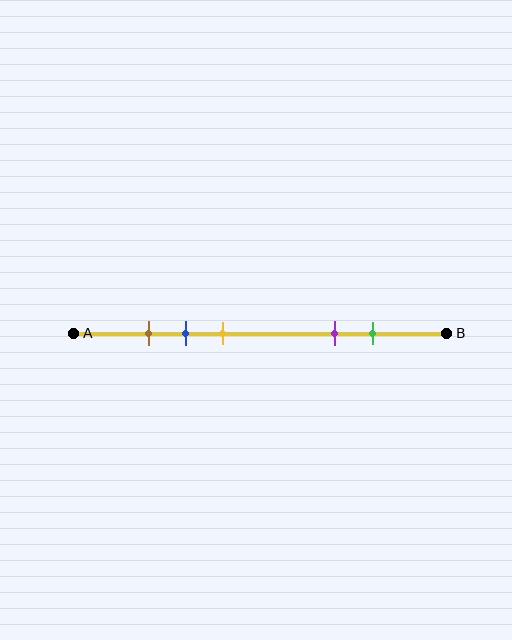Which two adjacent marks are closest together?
The brown and blue marks are the closest adjacent pair.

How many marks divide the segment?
There are 5 marks dividing the segment.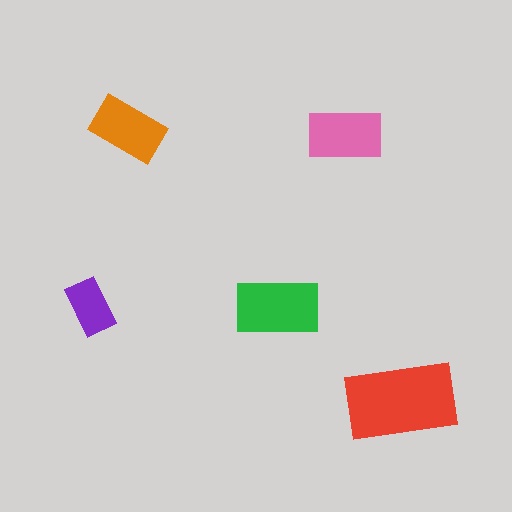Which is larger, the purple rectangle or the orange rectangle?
The orange one.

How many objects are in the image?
There are 5 objects in the image.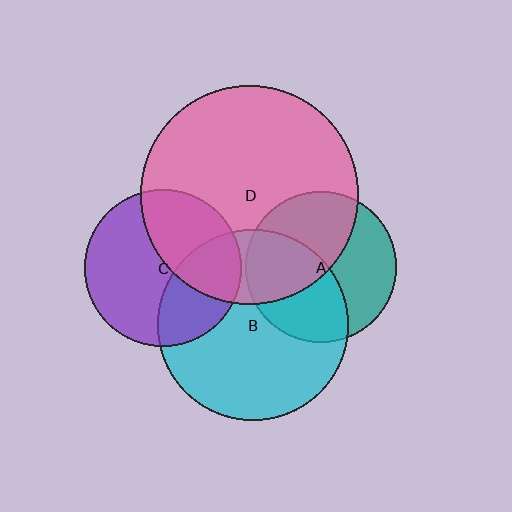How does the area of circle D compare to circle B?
Approximately 1.3 times.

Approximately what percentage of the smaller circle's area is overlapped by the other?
Approximately 40%.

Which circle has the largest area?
Circle D (pink).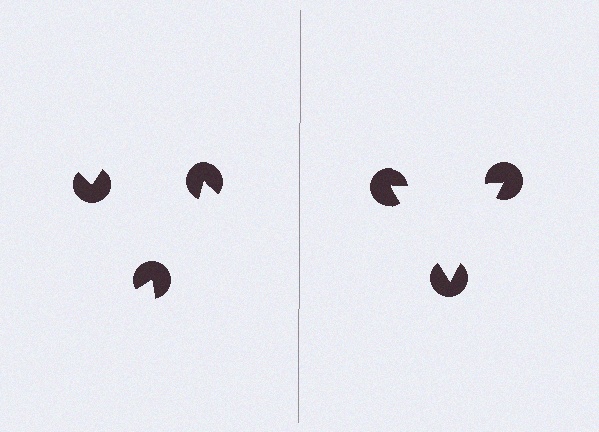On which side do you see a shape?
An illusory triangle appears on the right side. On the left side the wedge cuts are rotated, so no coherent shape forms.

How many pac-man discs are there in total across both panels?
6 — 3 on each side.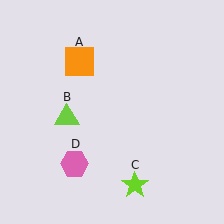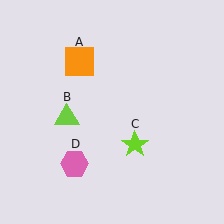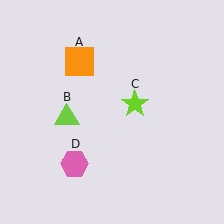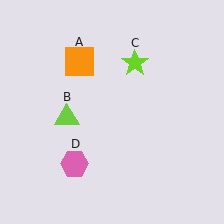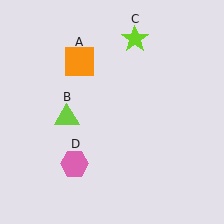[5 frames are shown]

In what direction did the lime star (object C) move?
The lime star (object C) moved up.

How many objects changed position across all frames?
1 object changed position: lime star (object C).